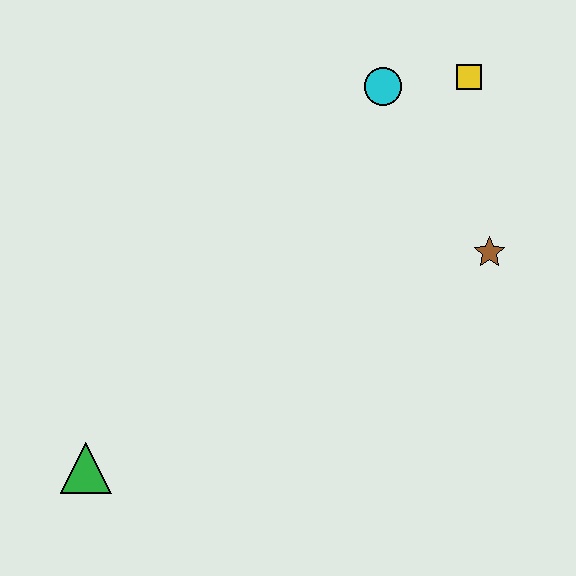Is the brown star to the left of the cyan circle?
No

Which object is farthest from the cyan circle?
The green triangle is farthest from the cyan circle.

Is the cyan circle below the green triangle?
No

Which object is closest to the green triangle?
The brown star is closest to the green triangle.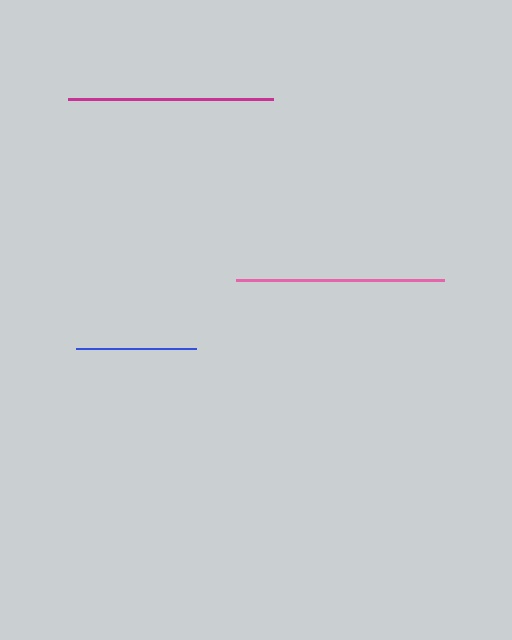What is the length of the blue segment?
The blue segment is approximately 119 pixels long.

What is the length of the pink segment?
The pink segment is approximately 207 pixels long.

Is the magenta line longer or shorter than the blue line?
The magenta line is longer than the blue line.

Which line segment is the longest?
The pink line is the longest at approximately 207 pixels.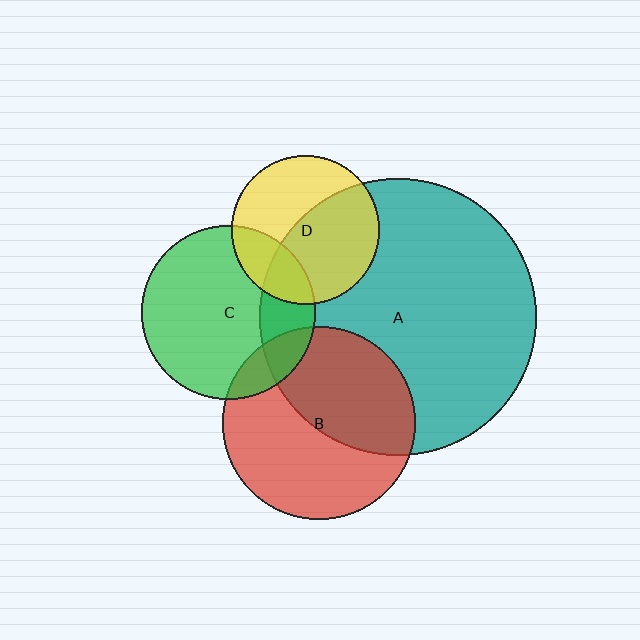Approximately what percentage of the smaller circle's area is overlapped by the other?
Approximately 25%.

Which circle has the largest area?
Circle A (teal).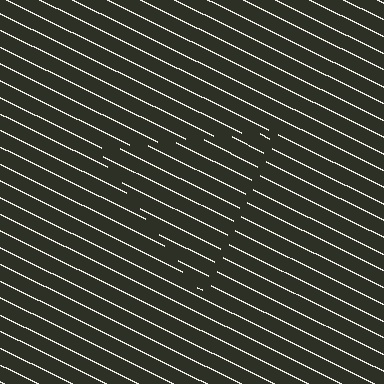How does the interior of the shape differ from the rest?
The interior of the shape contains the same grating, shifted by half a period — the contour is defined by the phase discontinuity where line-ends from the inner and outer gratings abut.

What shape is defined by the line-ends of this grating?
An illusory triangle. The interior of the shape contains the same grating, shifted by half a period — the contour is defined by the phase discontinuity where line-ends from the inner and outer gratings abut.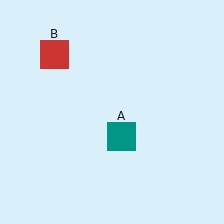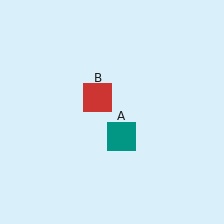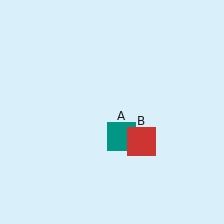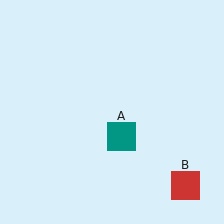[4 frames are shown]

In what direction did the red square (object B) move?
The red square (object B) moved down and to the right.